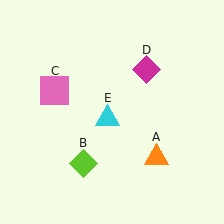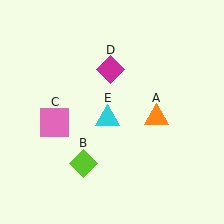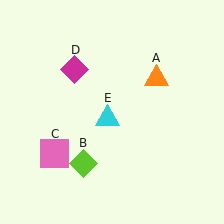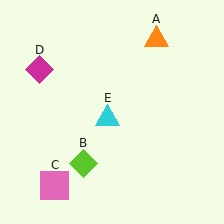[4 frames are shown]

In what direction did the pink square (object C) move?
The pink square (object C) moved down.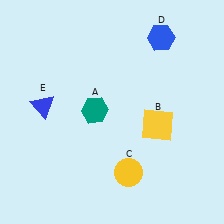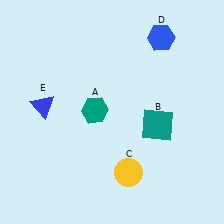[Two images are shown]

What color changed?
The square (B) changed from yellow in Image 1 to teal in Image 2.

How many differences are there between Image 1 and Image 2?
There is 1 difference between the two images.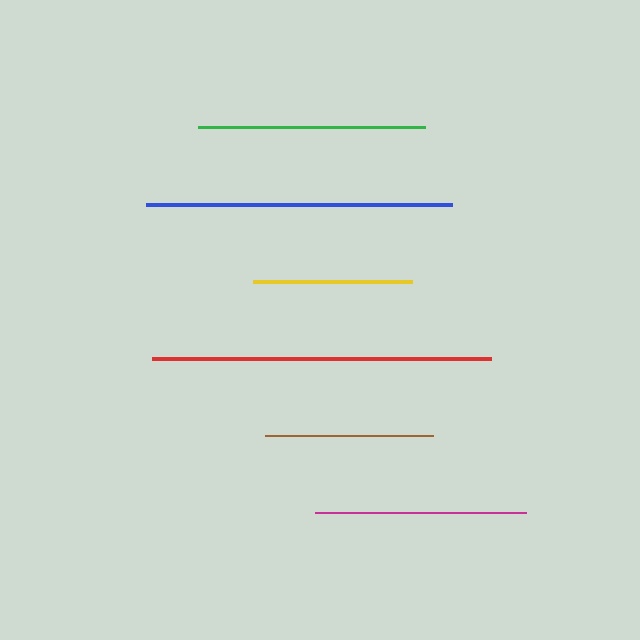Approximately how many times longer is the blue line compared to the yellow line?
The blue line is approximately 1.9 times the length of the yellow line.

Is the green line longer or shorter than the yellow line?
The green line is longer than the yellow line.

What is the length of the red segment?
The red segment is approximately 340 pixels long.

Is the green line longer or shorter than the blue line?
The blue line is longer than the green line.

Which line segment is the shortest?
The yellow line is the shortest at approximately 159 pixels.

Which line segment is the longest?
The red line is the longest at approximately 340 pixels.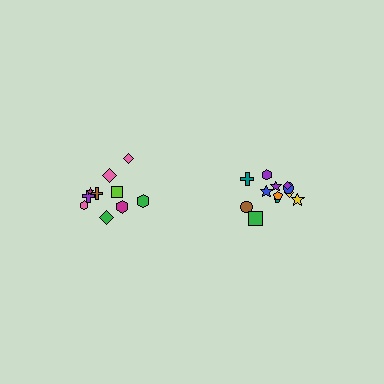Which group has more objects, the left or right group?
The right group.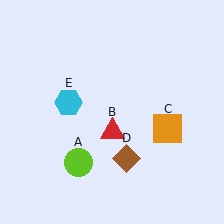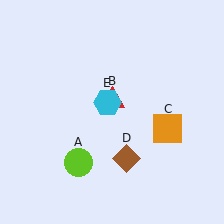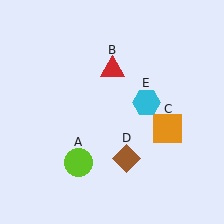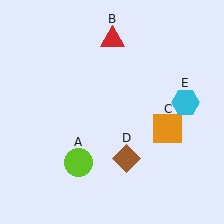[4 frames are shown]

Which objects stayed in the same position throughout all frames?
Lime circle (object A) and orange square (object C) and brown diamond (object D) remained stationary.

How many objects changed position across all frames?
2 objects changed position: red triangle (object B), cyan hexagon (object E).